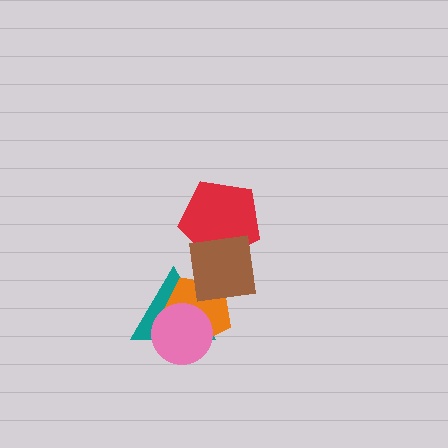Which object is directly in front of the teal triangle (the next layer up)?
The orange pentagon is directly in front of the teal triangle.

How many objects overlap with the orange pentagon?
3 objects overlap with the orange pentagon.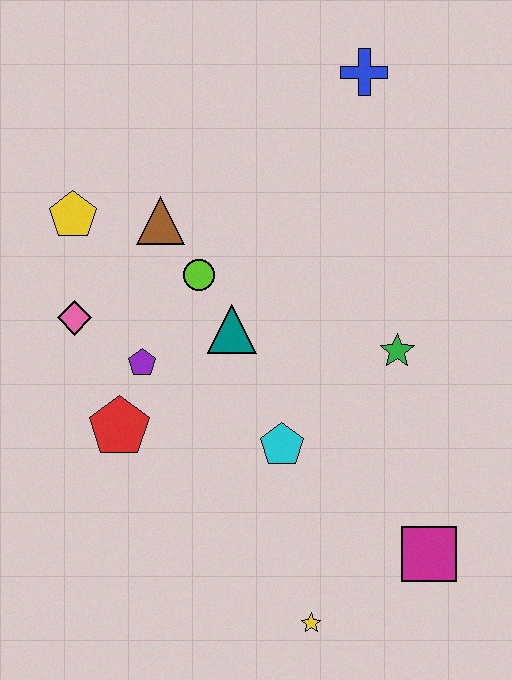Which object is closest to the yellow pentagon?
The brown triangle is closest to the yellow pentagon.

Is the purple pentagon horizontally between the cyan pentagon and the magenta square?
No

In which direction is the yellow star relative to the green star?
The yellow star is below the green star.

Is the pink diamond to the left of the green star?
Yes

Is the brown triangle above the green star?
Yes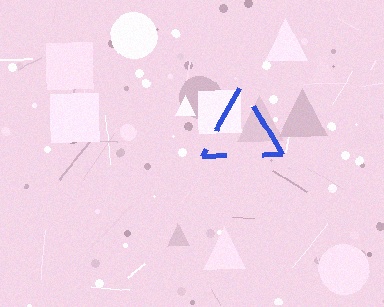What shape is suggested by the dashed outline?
The dashed outline suggests a triangle.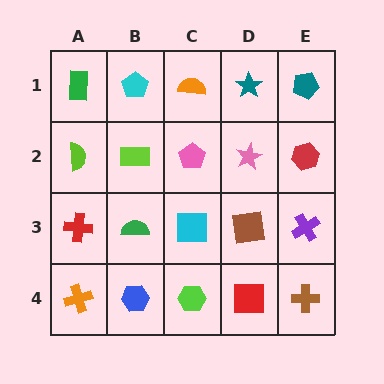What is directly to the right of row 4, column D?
A brown cross.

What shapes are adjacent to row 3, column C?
A pink pentagon (row 2, column C), a lime hexagon (row 4, column C), a green semicircle (row 3, column B), a brown square (row 3, column D).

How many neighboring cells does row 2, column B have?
4.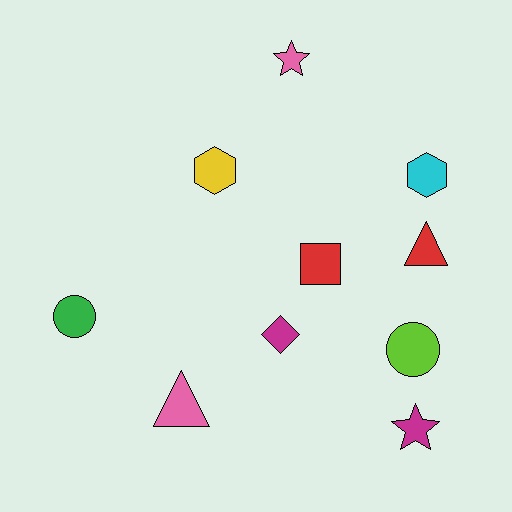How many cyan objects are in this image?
There is 1 cyan object.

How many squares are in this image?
There is 1 square.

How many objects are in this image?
There are 10 objects.